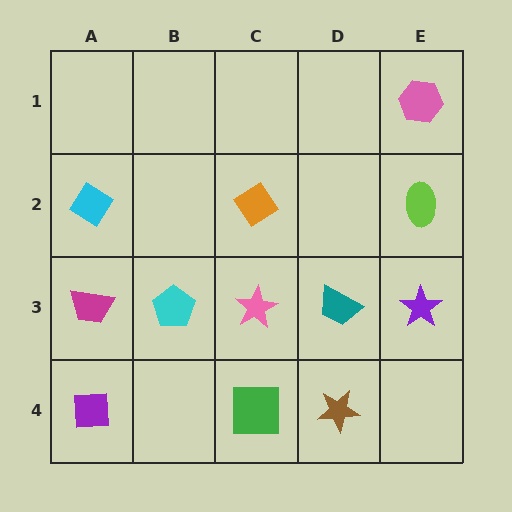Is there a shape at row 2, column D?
No, that cell is empty.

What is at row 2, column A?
A cyan diamond.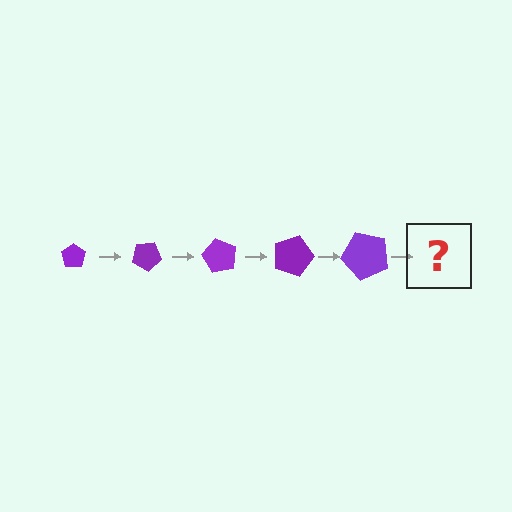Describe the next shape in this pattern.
It should be a pentagon, larger than the previous one and rotated 150 degrees from the start.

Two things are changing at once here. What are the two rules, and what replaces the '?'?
The two rules are that the pentagon grows larger each step and it rotates 30 degrees each step. The '?' should be a pentagon, larger than the previous one and rotated 150 degrees from the start.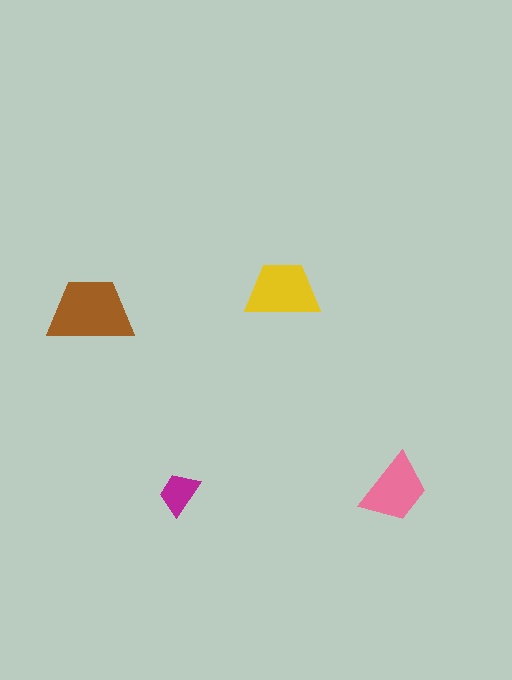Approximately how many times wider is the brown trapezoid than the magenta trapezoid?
About 2 times wider.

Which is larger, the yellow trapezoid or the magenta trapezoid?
The yellow one.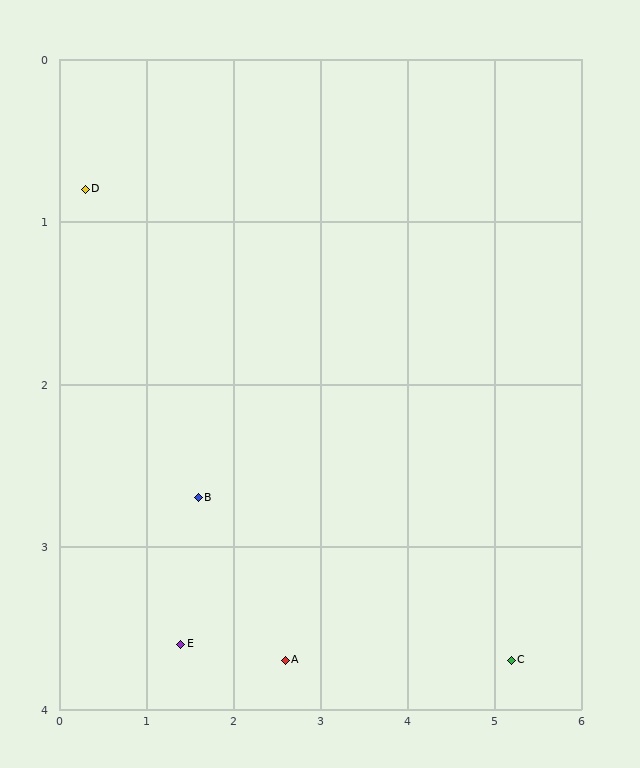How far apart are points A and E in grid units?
Points A and E are about 1.2 grid units apart.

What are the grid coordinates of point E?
Point E is at approximately (1.4, 3.6).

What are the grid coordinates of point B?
Point B is at approximately (1.6, 2.7).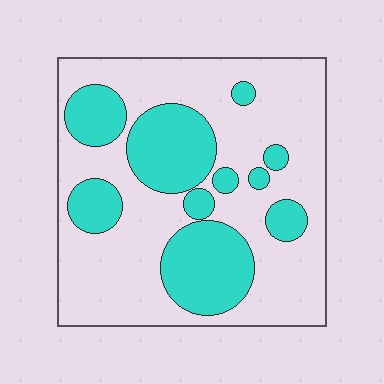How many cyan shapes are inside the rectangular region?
10.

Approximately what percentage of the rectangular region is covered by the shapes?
Approximately 30%.